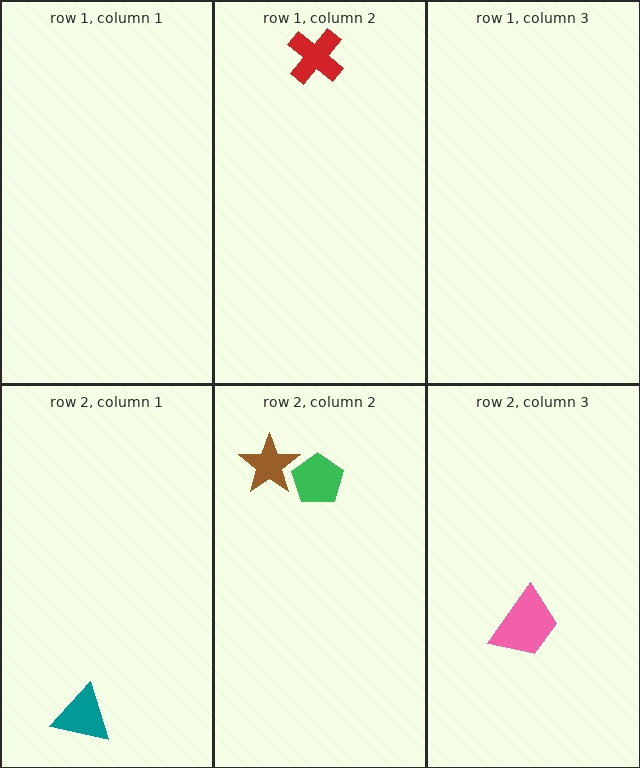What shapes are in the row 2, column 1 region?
The teal triangle.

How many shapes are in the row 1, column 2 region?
1.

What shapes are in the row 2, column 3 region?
The pink trapezoid.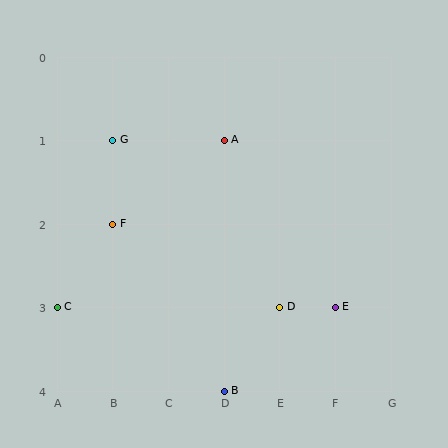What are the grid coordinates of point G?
Point G is at grid coordinates (B, 1).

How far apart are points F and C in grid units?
Points F and C are 1 column and 1 row apart (about 1.4 grid units diagonally).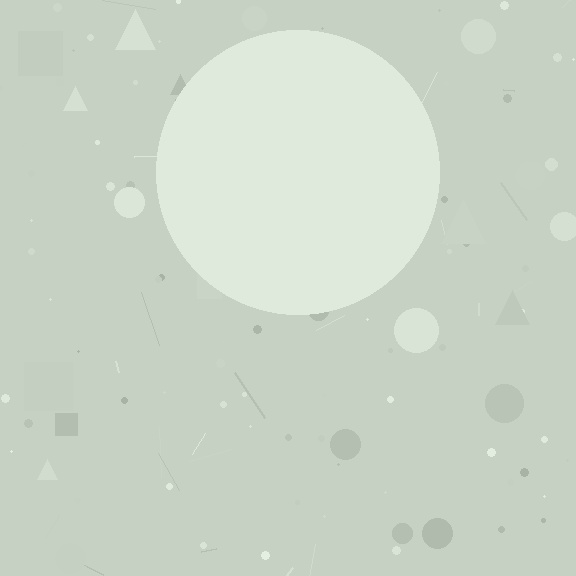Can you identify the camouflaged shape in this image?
The camouflaged shape is a circle.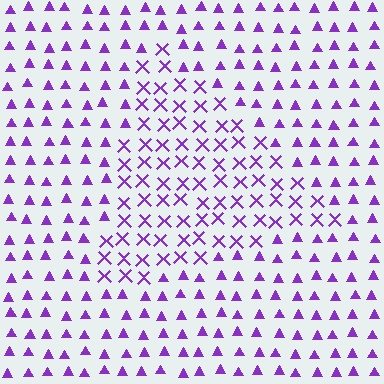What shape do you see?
I see a triangle.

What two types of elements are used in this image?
The image uses X marks inside the triangle region and triangles outside it.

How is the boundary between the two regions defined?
The boundary is defined by a change in element shape: X marks inside vs. triangles outside. All elements share the same color and spacing.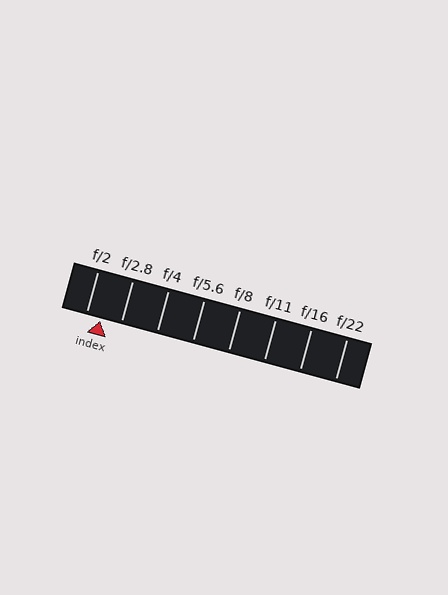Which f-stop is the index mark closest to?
The index mark is closest to f/2.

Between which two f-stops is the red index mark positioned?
The index mark is between f/2 and f/2.8.